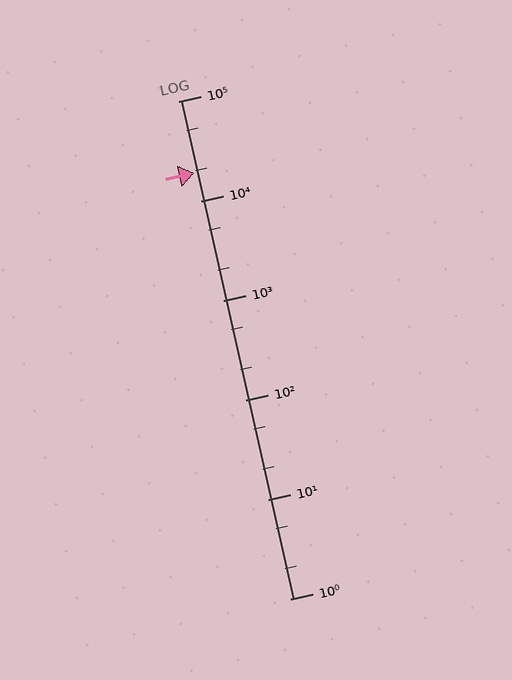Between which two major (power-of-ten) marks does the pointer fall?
The pointer is between 10000 and 100000.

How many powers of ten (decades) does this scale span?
The scale spans 5 decades, from 1 to 100000.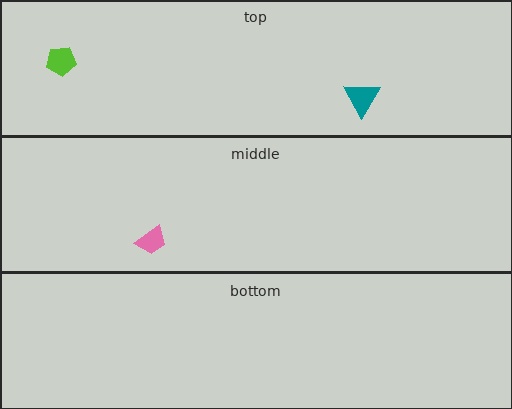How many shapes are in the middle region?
1.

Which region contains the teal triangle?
The top region.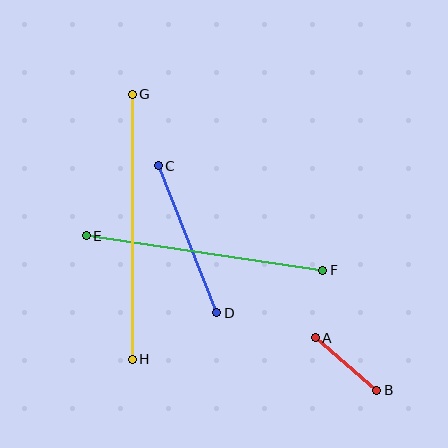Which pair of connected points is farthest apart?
Points G and H are farthest apart.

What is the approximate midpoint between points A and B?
The midpoint is at approximately (346, 364) pixels.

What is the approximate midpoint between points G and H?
The midpoint is at approximately (132, 227) pixels.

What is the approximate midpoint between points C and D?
The midpoint is at approximately (187, 239) pixels.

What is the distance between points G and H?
The distance is approximately 265 pixels.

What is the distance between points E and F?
The distance is approximately 239 pixels.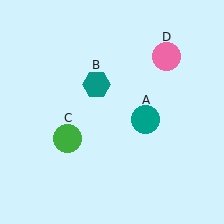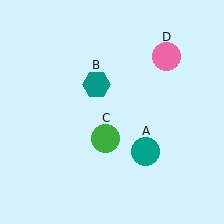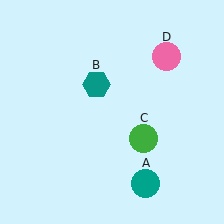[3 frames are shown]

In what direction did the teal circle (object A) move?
The teal circle (object A) moved down.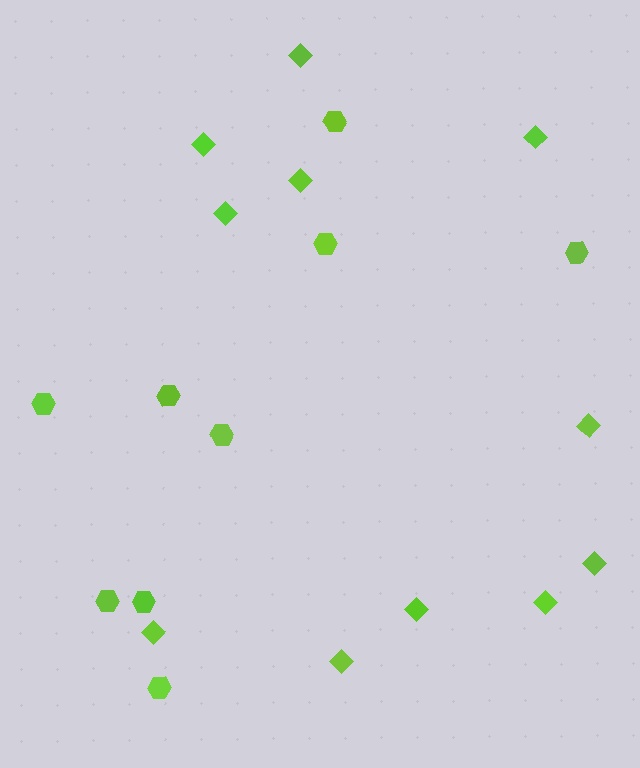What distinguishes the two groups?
There are 2 groups: one group of diamonds (11) and one group of hexagons (9).